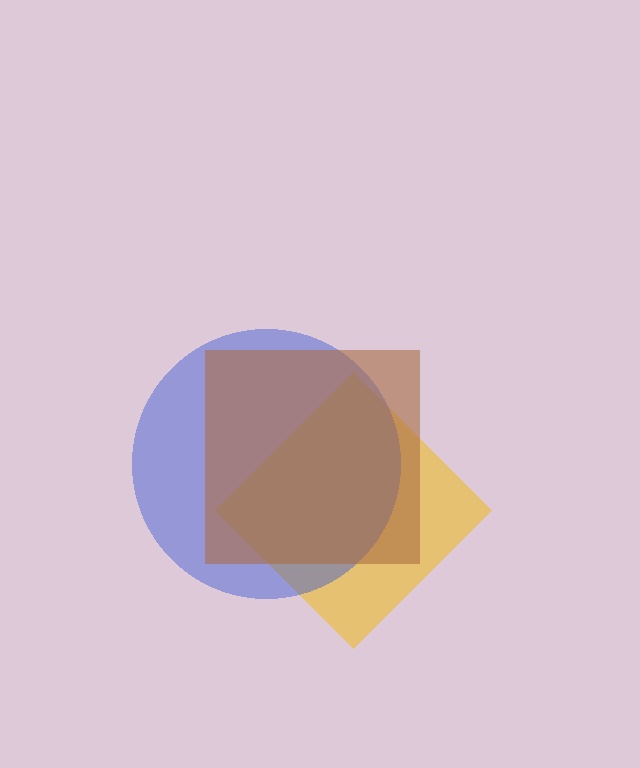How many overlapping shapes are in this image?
There are 3 overlapping shapes in the image.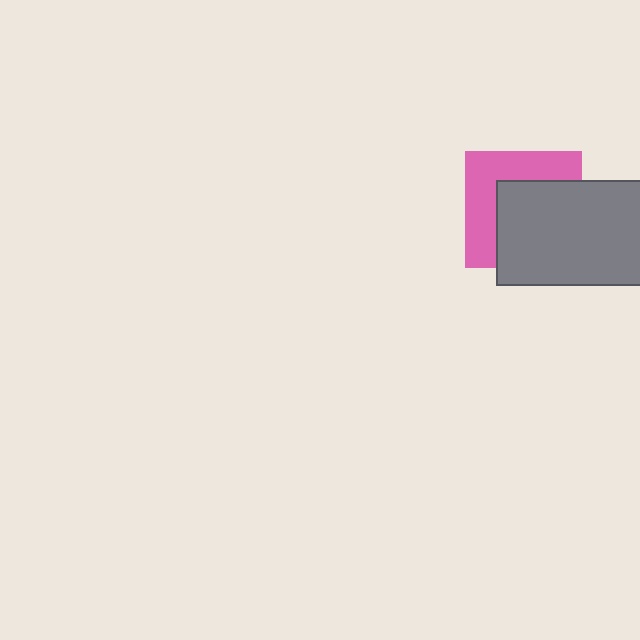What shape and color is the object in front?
The object in front is a gray rectangle.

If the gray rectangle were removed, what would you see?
You would see the complete pink square.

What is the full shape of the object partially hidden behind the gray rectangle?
The partially hidden object is a pink square.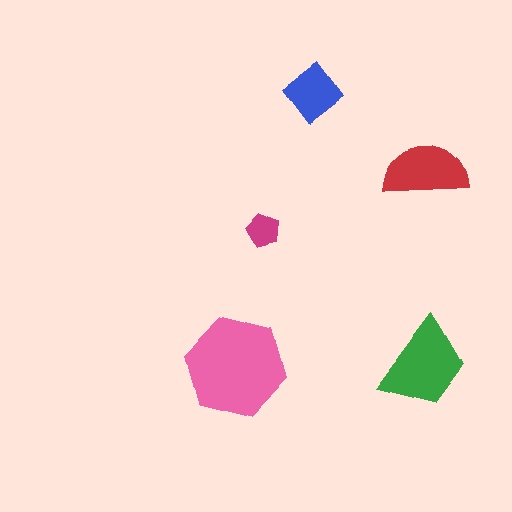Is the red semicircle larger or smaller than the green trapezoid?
Smaller.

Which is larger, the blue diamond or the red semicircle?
The red semicircle.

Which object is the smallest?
The magenta pentagon.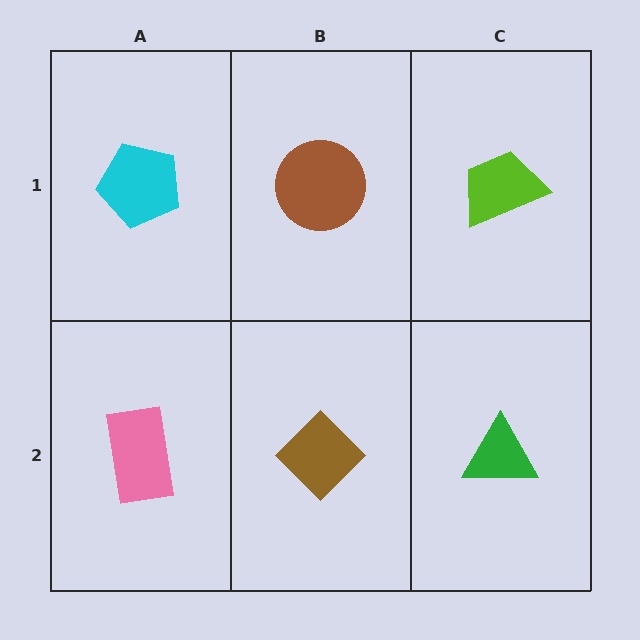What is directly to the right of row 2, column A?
A brown diamond.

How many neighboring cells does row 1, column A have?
2.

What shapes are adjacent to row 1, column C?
A green triangle (row 2, column C), a brown circle (row 1, column B).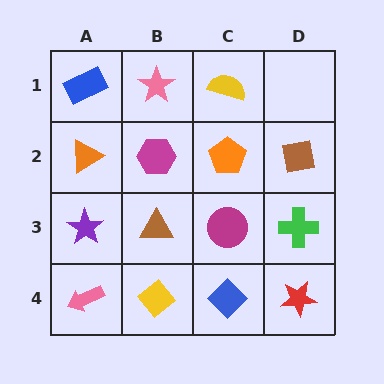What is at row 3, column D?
A green cross.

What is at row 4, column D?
A red star.